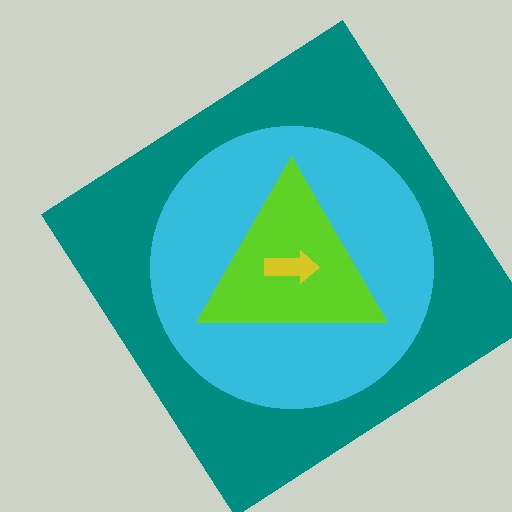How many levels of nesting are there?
4.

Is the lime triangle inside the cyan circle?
Yes.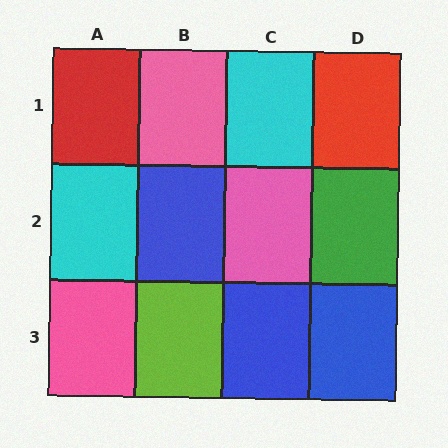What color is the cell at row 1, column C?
Cyan.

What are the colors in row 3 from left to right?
Pink, lime, blue, blue.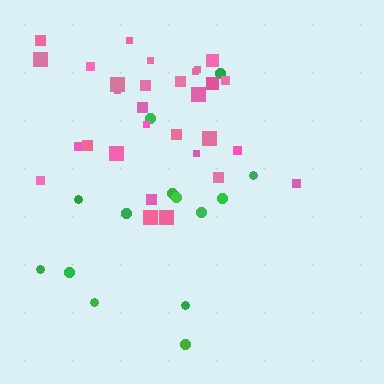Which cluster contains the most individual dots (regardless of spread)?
Pink (30).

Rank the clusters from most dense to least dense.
pink, green.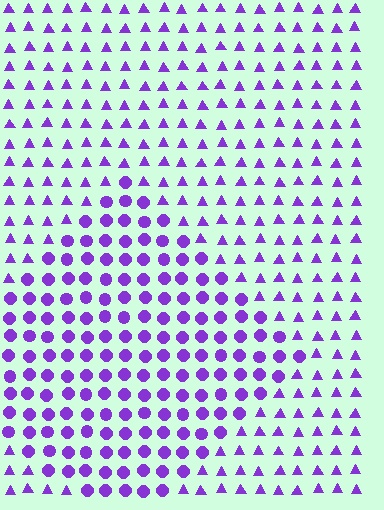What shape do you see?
I see a diamond.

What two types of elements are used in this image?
The image uses circles inside the diamond region and triangles outside it.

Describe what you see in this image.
The image is filled with small purple elements arranged in a uniform grid. A diamond-shaped region contains circles, while the surrounding area contains triangles. The boundary is defined purely by the change in element shape.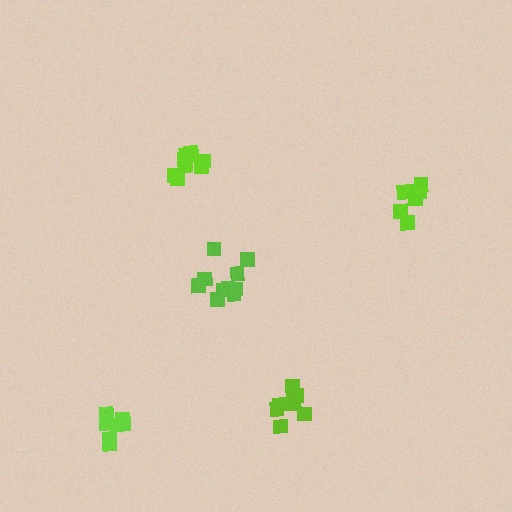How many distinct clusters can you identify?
There are 5 distinct clusters.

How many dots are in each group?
Group 1: 8 dots, Group 2: 6 dots, Group 3: 9 dots, Group 4: 7 dots, Group 5: 10 dots (40 total).